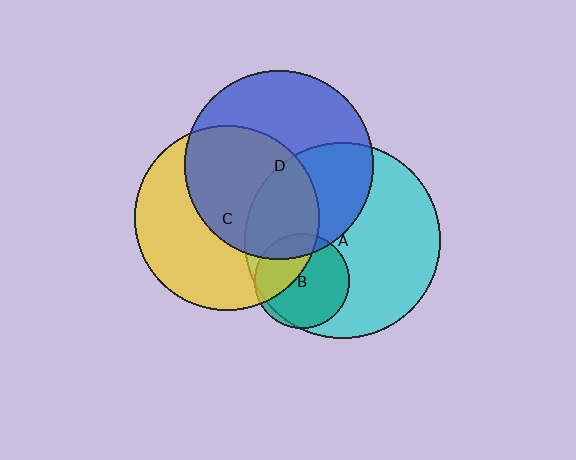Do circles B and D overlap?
Yes.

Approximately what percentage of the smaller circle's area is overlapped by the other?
Approximately 15%.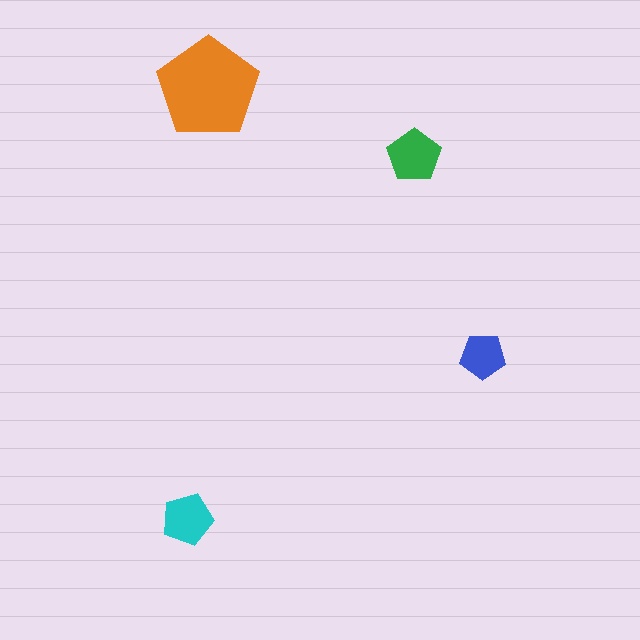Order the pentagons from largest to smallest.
the orange one, the green one, the cyan one, the blue one.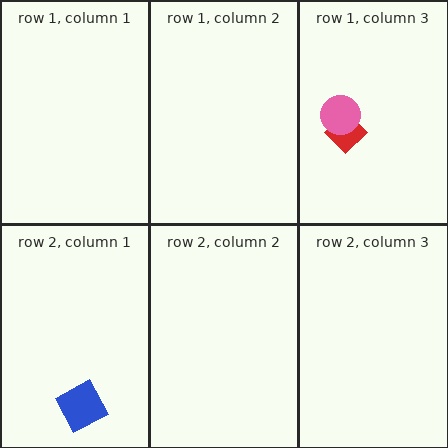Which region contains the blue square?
The row 2, column 1 region.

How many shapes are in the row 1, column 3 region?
2.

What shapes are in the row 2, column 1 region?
The blue square.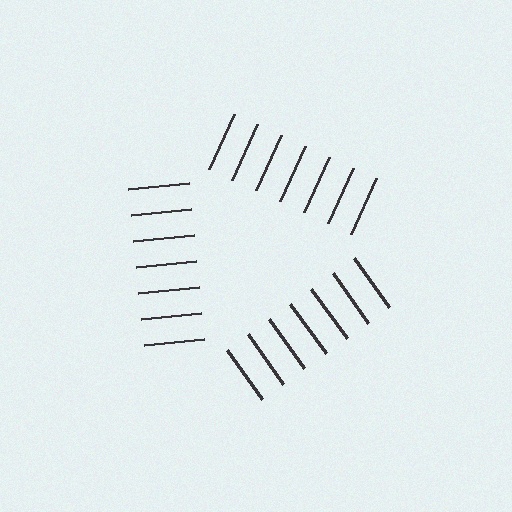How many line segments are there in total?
21 — 7 along each of the 3 edges.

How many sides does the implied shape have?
3 sides — the line-ends trace a triangle.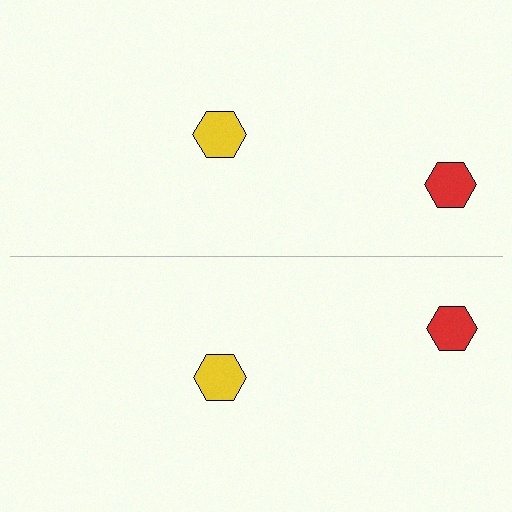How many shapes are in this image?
There are 4 shapes in this image.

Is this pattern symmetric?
Yes, this pattern has bilateral (reflection) symmetry.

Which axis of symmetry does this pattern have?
The pattern has a horizontal axis of symmetry running through the center of the image.